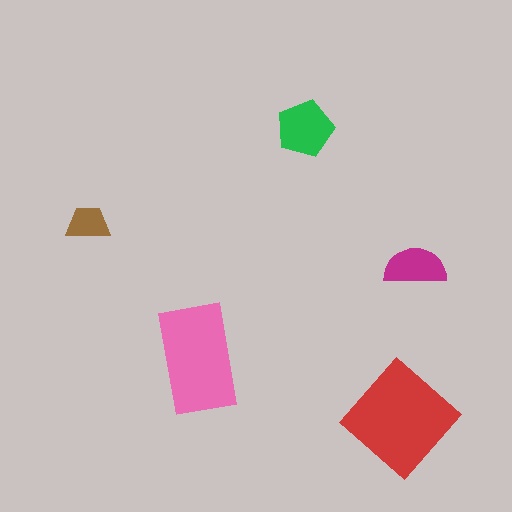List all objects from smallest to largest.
The brown trapezoid, the magenta semicircle, the green pentagon, the pink rectangle, the red diamond.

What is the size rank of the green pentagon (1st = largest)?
3rd.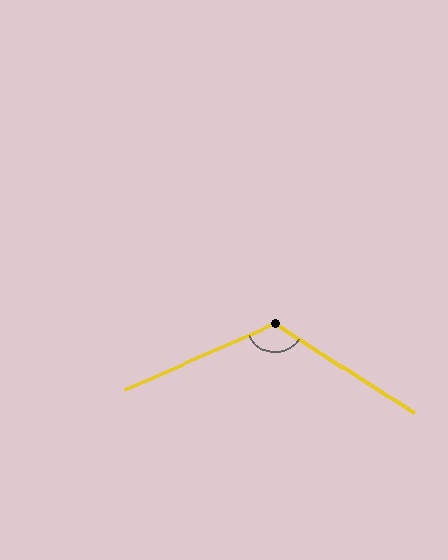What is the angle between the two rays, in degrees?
Approximately 124 degrees.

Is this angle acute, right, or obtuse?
It is obtuse.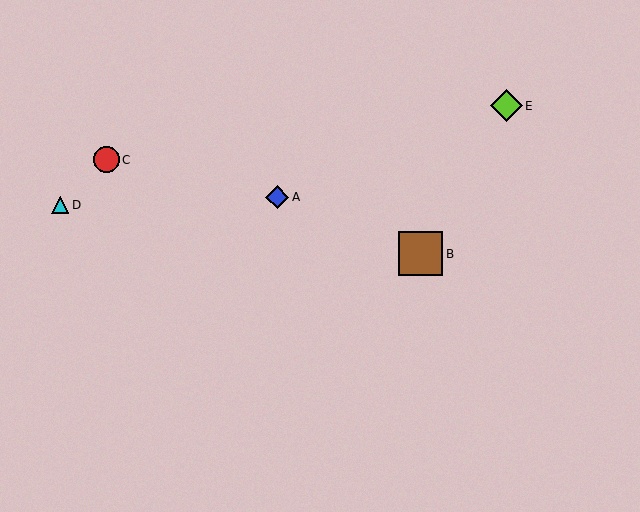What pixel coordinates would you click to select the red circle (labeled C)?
Click at (106, 160) to select the red circle C.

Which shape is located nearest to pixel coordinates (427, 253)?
The brown square (labeled B) at (421, 254) is nearest to that location.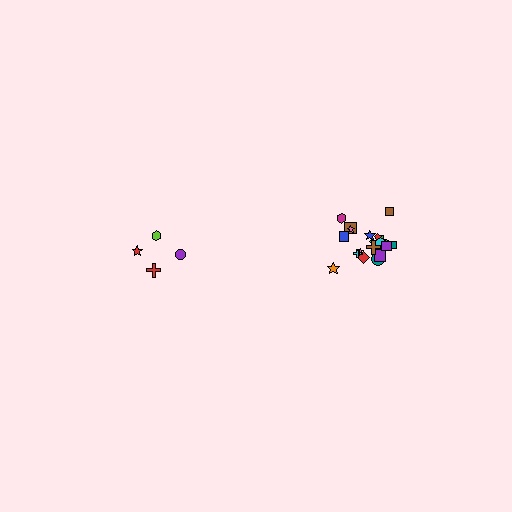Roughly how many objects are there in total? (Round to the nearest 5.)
Roughly 25 objects in total.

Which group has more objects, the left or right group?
The right group.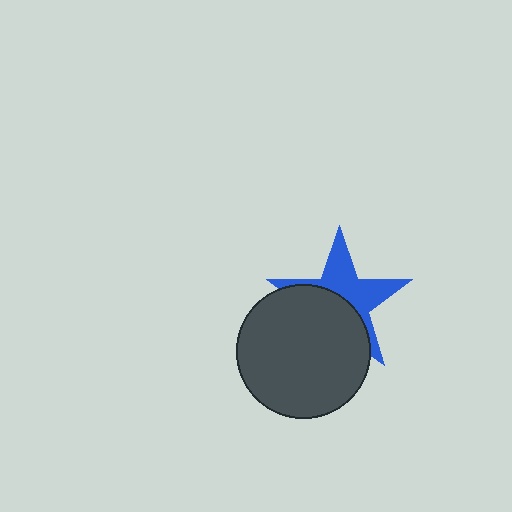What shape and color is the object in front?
The object in front is a dark gray circle.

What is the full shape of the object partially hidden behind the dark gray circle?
The partially hidden object is a blue star.